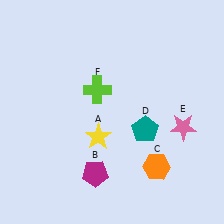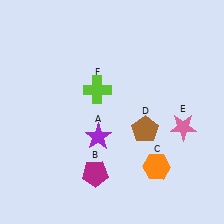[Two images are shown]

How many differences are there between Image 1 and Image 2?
There are 2 differences between the two images.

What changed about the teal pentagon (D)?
In Image 1, D is teal. In Image 2, it changed to brown.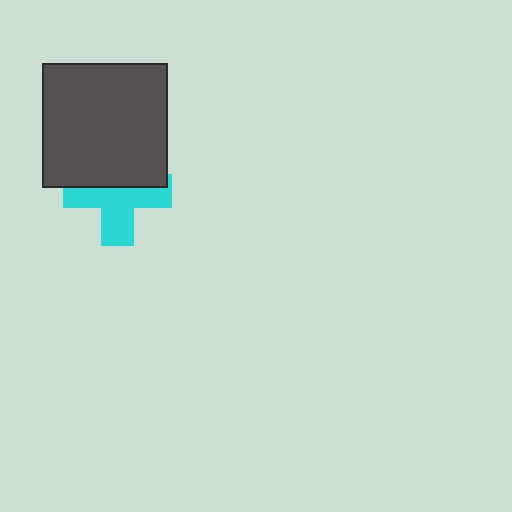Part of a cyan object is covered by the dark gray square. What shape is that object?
It is a cross.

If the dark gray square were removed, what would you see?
You would see the complete cyan cross.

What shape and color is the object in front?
The object in front is a dark gray square.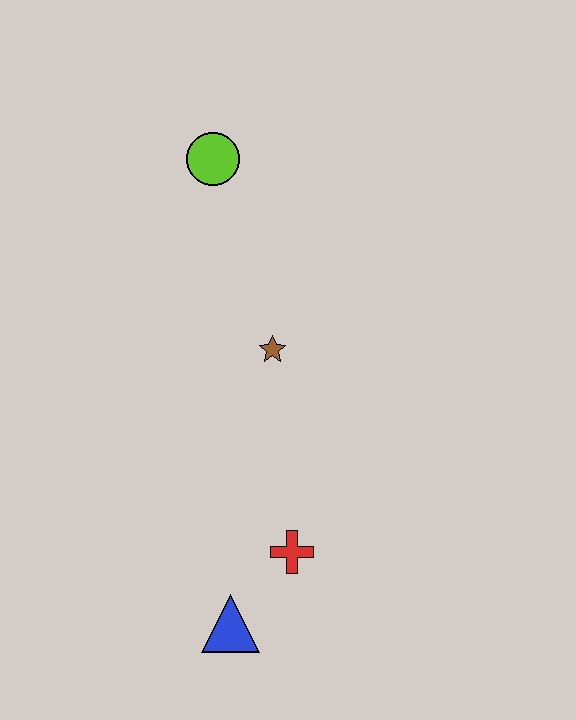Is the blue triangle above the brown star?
No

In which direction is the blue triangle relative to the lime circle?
The blue triangle is below the lime circle.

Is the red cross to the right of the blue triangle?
Yes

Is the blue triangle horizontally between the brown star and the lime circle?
Yes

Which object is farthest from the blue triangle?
The lime circle is farthest from the blue triangle.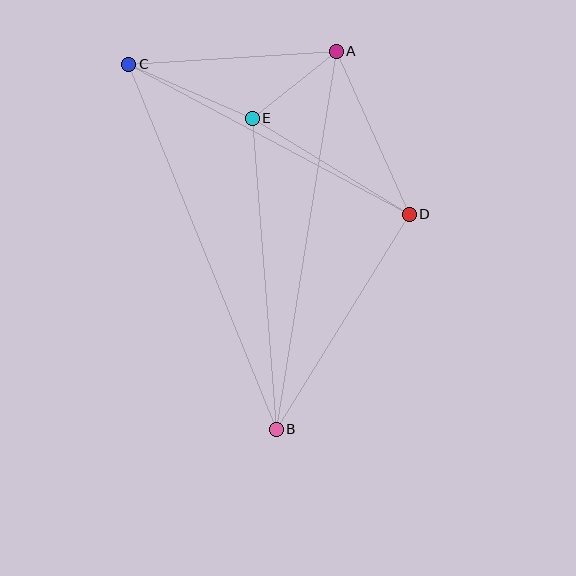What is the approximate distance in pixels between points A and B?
The distance between A and B is approximately 382 pixels.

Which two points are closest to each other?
Points A and E are closest to each other.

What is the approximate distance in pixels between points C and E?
The distance between C and E is approximately 135 pixels.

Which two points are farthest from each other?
Points B and C are farthest from each other.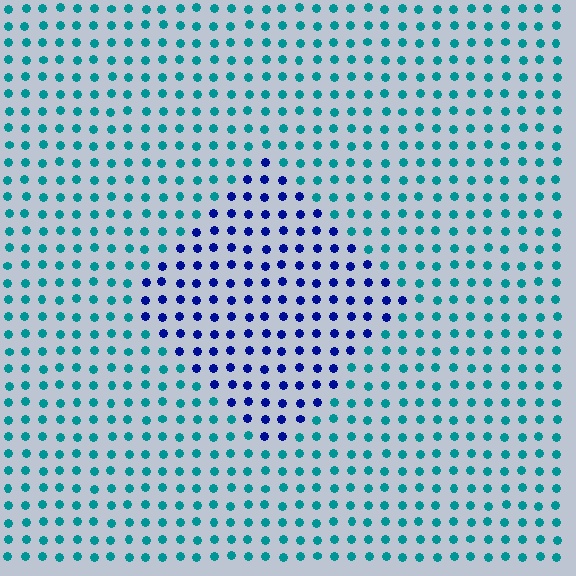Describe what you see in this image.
The image is filled with small teal elements in a uniform arrangement. A diamond-shaped region is visible where the elements are tinted to a slightly different hue, forming a subtle color boundary.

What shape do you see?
I see a diamond.